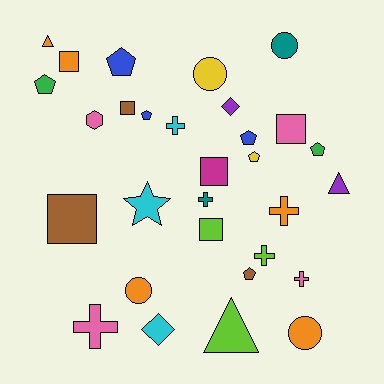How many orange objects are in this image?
There are 5 orange objects.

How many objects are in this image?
There are 30 objects.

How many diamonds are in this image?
There are 2 diamonds.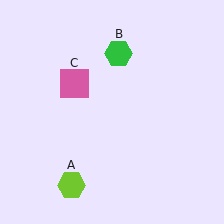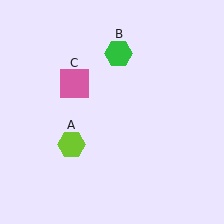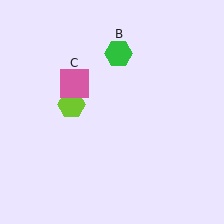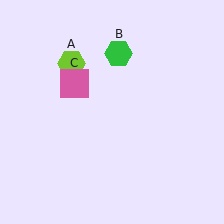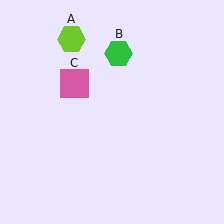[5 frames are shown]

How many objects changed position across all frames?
1 object changed position: lime hexagon (object A).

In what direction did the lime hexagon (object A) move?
The lime hexagon (object A) moved up.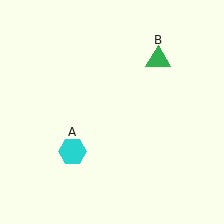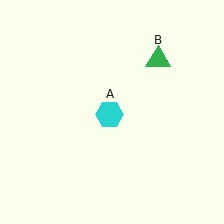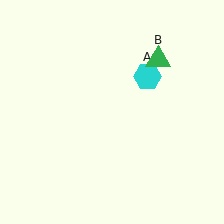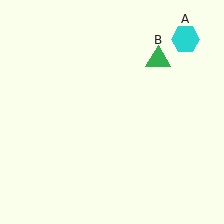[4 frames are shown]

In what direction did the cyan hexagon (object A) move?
The cyan hexagon (object A) moved up and to the right.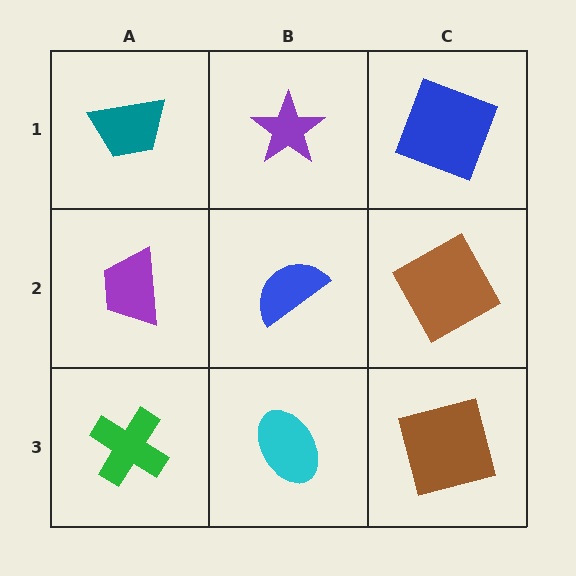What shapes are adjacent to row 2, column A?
A teal trapezoid (row 1, column A), a green cross (row 3, column A), a blue semicircle (row 2, column B).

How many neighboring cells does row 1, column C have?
2.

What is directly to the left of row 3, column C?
A cyan ellipse.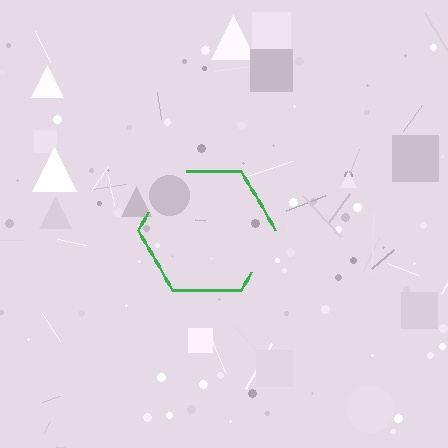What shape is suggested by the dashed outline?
The dashed outline suggests a hexagon.